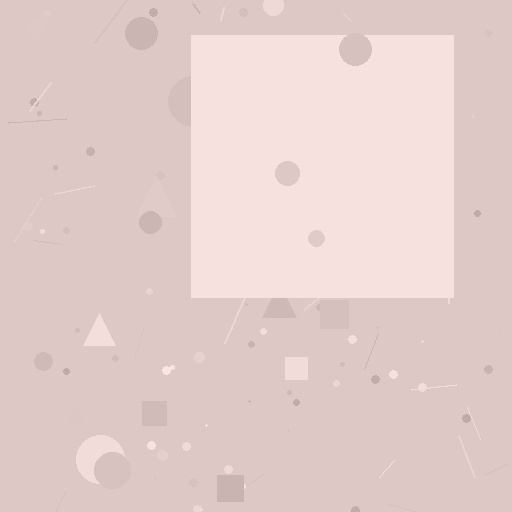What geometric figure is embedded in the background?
A square is embedded in the background.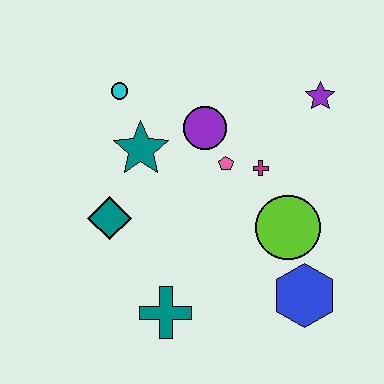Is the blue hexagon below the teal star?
Yes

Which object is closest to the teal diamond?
The teal star is closest to the teal diamond.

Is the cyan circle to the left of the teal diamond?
No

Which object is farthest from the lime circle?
The cyan circle is farthest from the lime circle.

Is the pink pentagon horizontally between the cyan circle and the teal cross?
No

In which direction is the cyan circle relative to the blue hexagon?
The cyan circle is above the blue hexagon.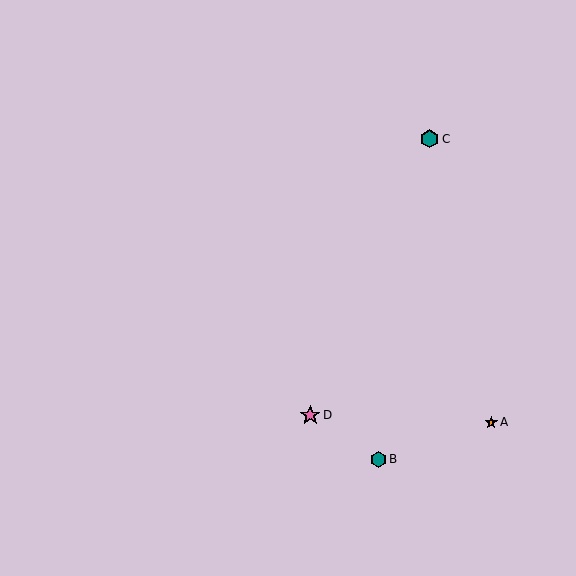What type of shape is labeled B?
Shape B is a teal hexagon.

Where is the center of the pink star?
The center of the pink star is at (310, 415).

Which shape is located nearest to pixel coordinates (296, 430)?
The pink star (labeled D) at (310, 415) is nearest to that location.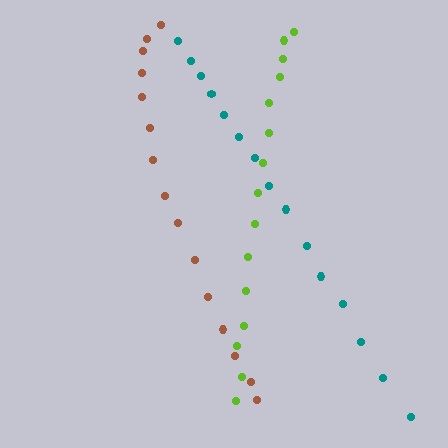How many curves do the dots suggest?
There are 3 distinct paths.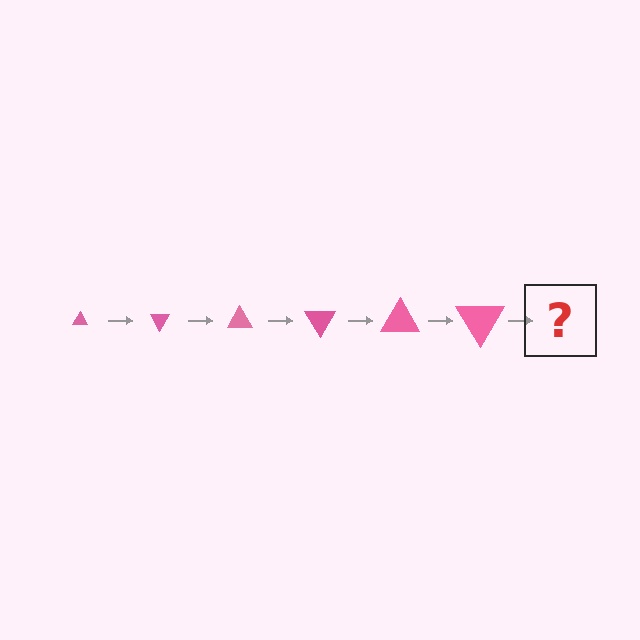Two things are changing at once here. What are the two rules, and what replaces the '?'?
The two rules are that the triangle grows larger each step and it rotates 60 degrees each step. The '?' should be a triangle, larger than the previous one and rotated 360 degrees from the start.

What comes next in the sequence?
The next element should be a triangle, larger than the previous one and rotated 360 degrees from the start.